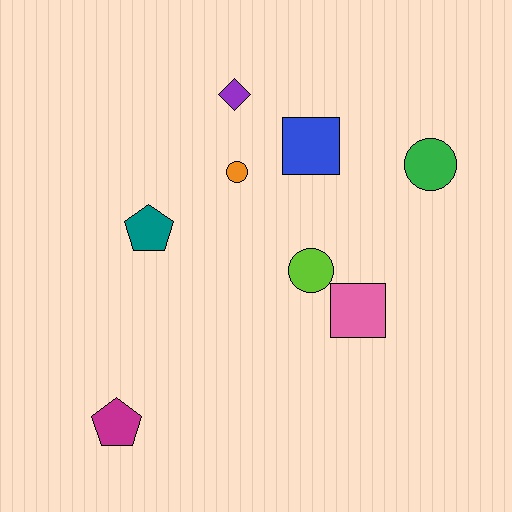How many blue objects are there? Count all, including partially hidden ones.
There is 1 blue object.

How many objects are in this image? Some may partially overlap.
There are 8 objects.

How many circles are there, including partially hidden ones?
There are 3 circles.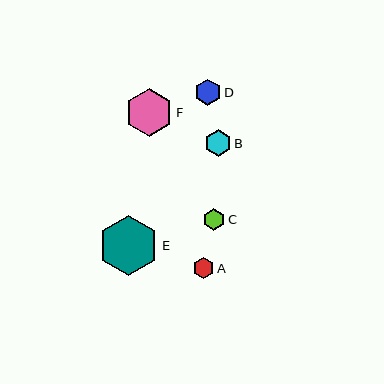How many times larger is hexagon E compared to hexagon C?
Hexagon E is approximately 2.8 times the size of hexagon C.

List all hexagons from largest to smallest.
From largest to smallest: E, F, B, D, C, A.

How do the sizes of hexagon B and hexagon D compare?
Hexagon B and hexagon D are approximately the same size.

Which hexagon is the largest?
Hexagon E is the largest with a size of approximately 60 pixels.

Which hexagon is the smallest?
Hexagon A is the smallest with a size of approximately 21 pixels.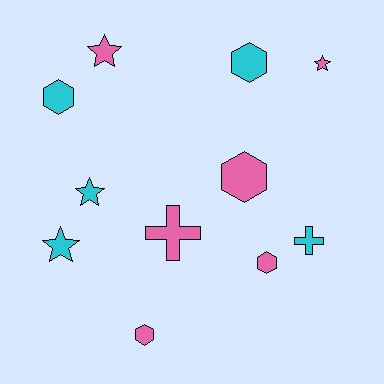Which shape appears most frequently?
Hexagon, with 5 objects.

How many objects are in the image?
There are 11 objects.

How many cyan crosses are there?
There is 1 cyan cross.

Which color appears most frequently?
Pink, with 6 objects.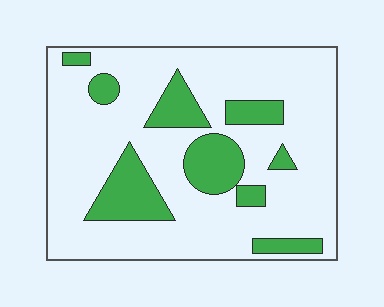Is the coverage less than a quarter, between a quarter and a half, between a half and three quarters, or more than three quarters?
Less than a quarter.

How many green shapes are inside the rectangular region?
9.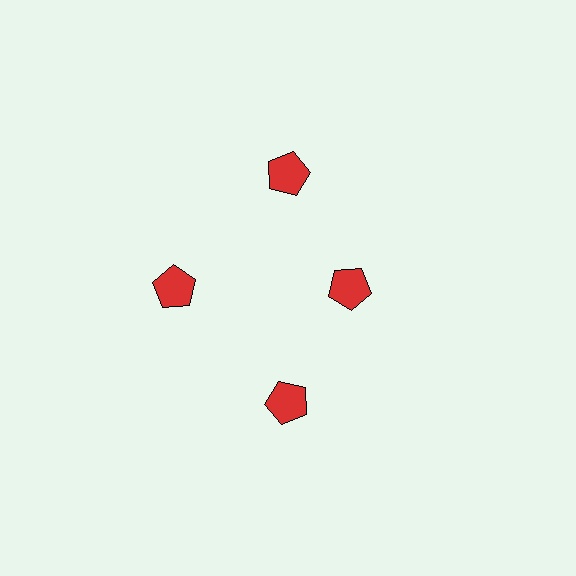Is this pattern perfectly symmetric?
No. The 4 red pentagons are arranged in a ring, but one element near the 3 o'clock position is pulled inward toward the center, breaking the 4-fold rotational symmetry.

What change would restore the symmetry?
The symmetry would be restored by moving it outward, back onto the ring so that all 4 pentagons sit at equal angles and equal distance from the center.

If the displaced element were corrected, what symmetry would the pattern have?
It would have 4-fold rotational symmetry — the pattern would map onto itself every 90 degrees.